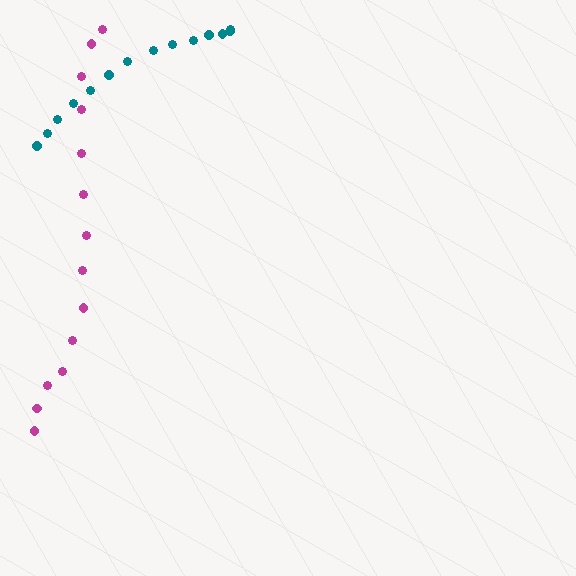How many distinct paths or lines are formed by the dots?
There are 2 distinct paths.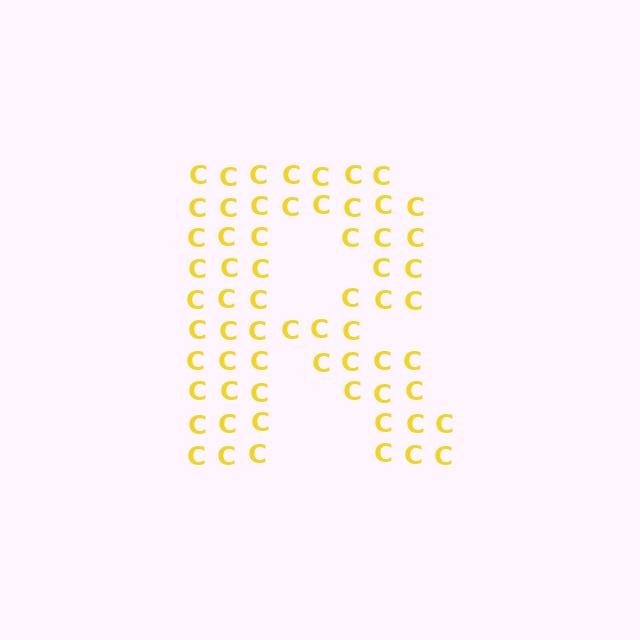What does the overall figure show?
The overall figure shows the letter R.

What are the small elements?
The small elements are letter C's.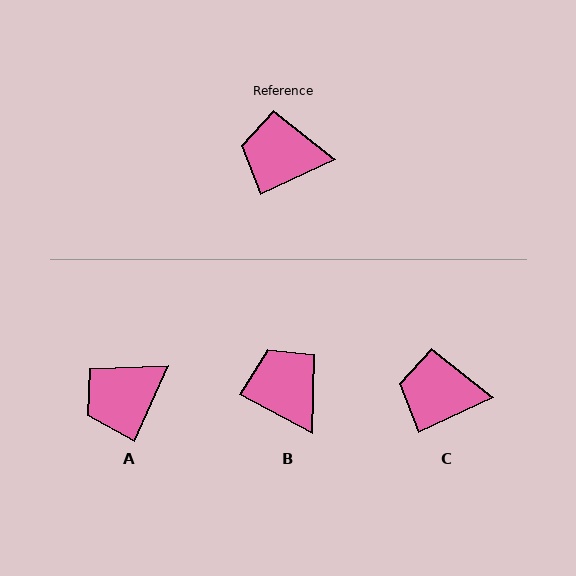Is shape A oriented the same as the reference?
No, it is off by about 40 degrees.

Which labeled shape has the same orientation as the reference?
C.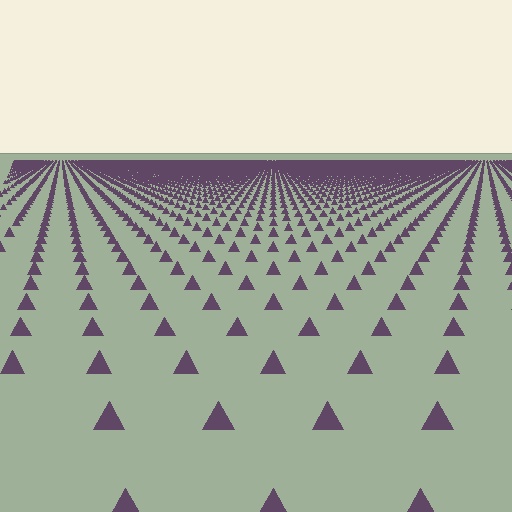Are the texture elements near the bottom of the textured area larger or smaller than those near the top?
Larger. Near the bottom, elements are closer to the viewer and appear at a bigger on-screen size.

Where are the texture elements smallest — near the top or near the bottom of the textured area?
Near the top.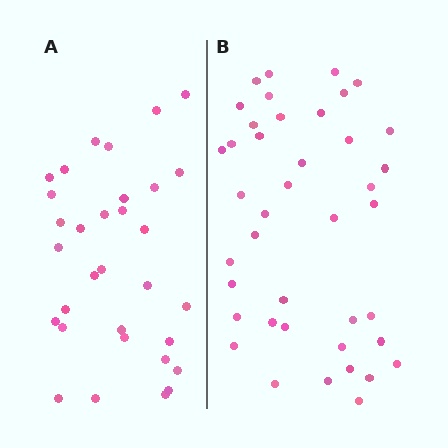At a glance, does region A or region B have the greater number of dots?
Region B (the right region) has more dots.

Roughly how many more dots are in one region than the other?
Region B has roughly 8 or so more dots than region A.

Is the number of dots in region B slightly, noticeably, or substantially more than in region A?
Region B has noticeably more, but not dramatically so. The ratio is roughly 1.3 to 1.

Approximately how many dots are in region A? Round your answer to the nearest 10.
About 30 dots. (The exact count is 32, which rounds to 30.)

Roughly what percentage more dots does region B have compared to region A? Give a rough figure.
About 30% more.